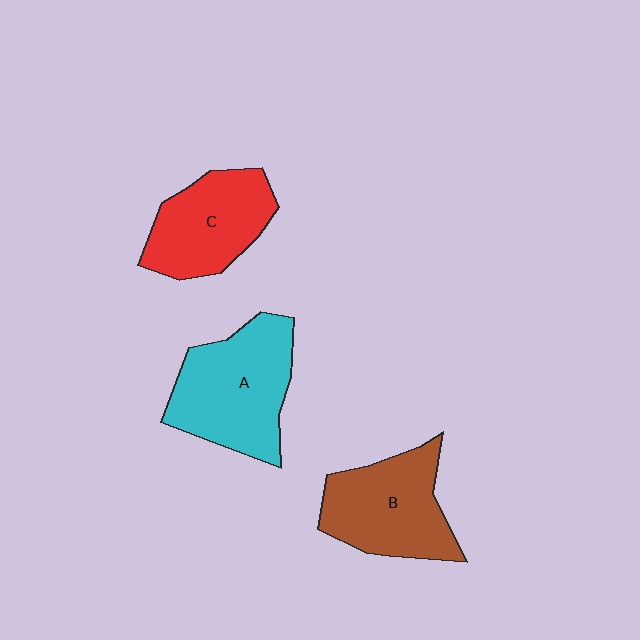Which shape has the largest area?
Shape A (cyan).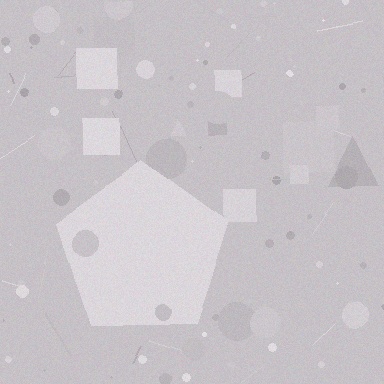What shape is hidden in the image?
A pentagon is hidden in the image.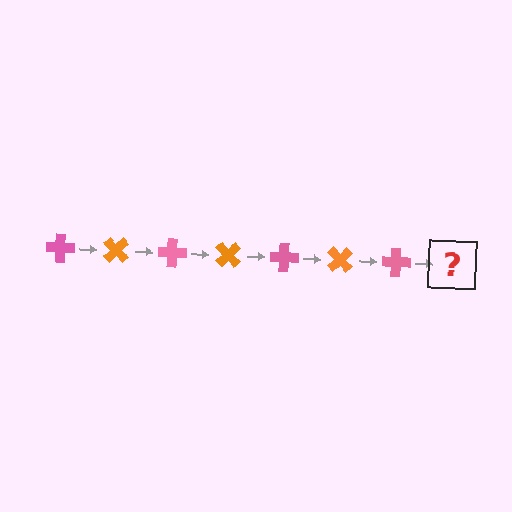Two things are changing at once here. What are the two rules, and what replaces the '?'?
The two rules are that it rotates 45 degrees each step and the color cycles through pink and orange. The '?' should be an orange cross, rotated 315 degrees from the start.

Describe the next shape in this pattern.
It should be an orange cross, rotated 315 degrees from the start.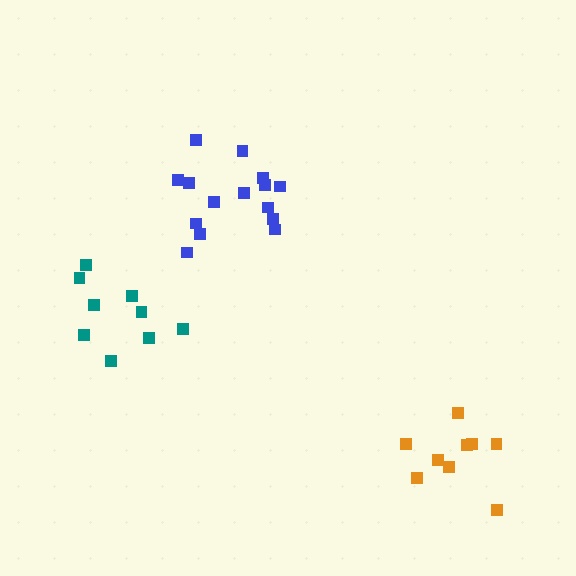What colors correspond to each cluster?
The clusters are colored: blue, teal, orange.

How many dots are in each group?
Group 1: 15 dots, Group 2: 9 dots, Group 3: 9 dots (33 total).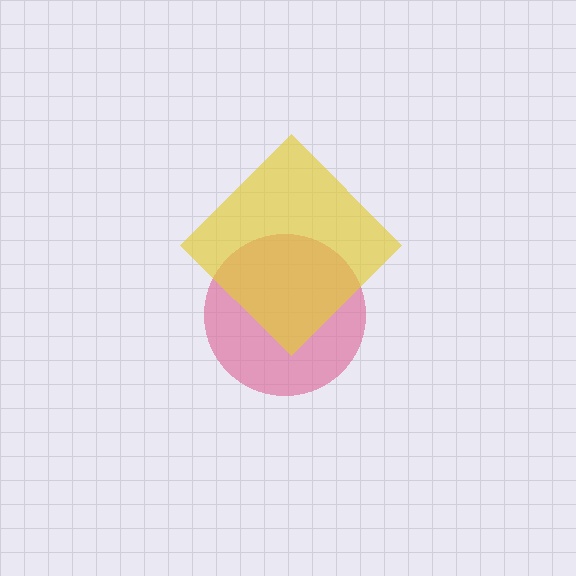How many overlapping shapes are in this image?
There are 2 overlapping shapes in the image.